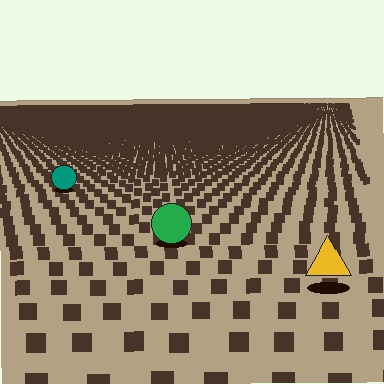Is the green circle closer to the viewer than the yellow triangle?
No. The yellow triangle is closer — you can tell from the texture gradient: the ground texture is coarser near it.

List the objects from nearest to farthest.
From nearest to farthest: the yellow triangle, the green circle, the teal circle.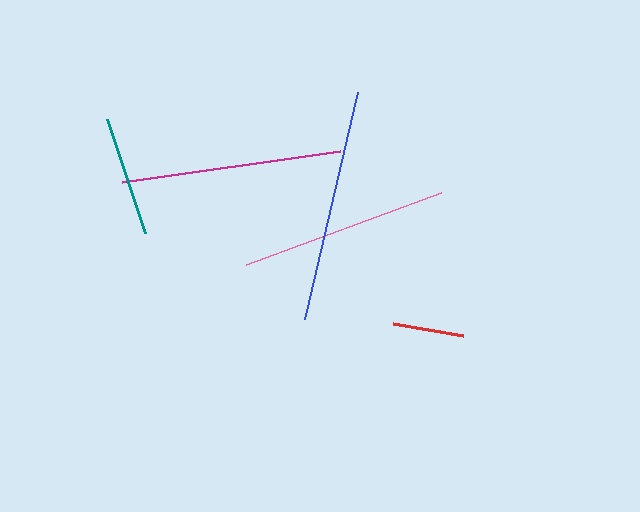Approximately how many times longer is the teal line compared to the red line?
The teal line is approximately 1.7 times the length of the red line.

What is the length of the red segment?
The red segment is approximately 70 pixels long.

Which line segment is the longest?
The blue line is the longest at approximately 233 pixels.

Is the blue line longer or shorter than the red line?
The blue line is longer than the red line.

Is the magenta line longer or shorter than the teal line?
The magenta line is longer than the teal line.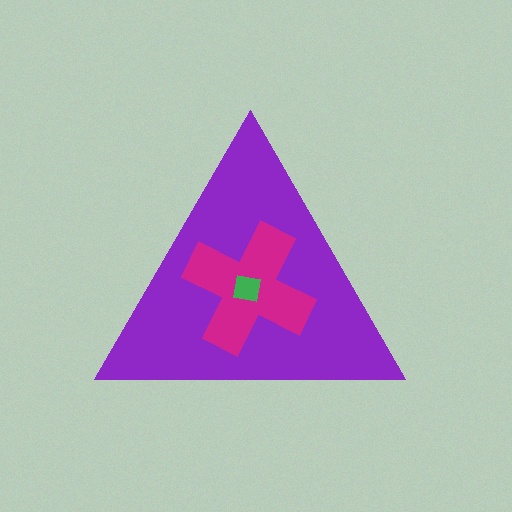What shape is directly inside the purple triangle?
The magenta cross.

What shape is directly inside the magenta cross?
The green square.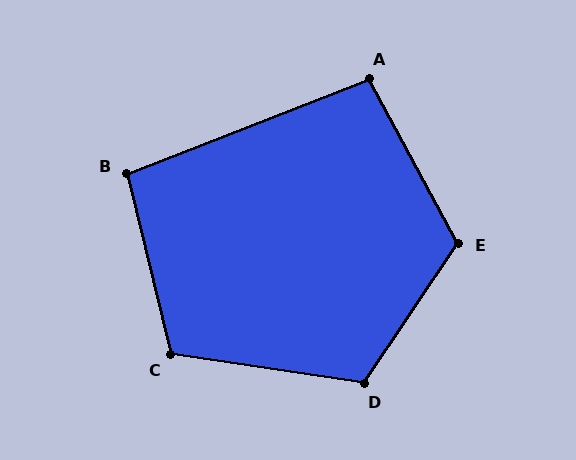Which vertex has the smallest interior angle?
A, at approximately 97 degrees.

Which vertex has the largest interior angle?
E, at approximately 117 degrees.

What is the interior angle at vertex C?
Approximately 112 degrees (obtuse).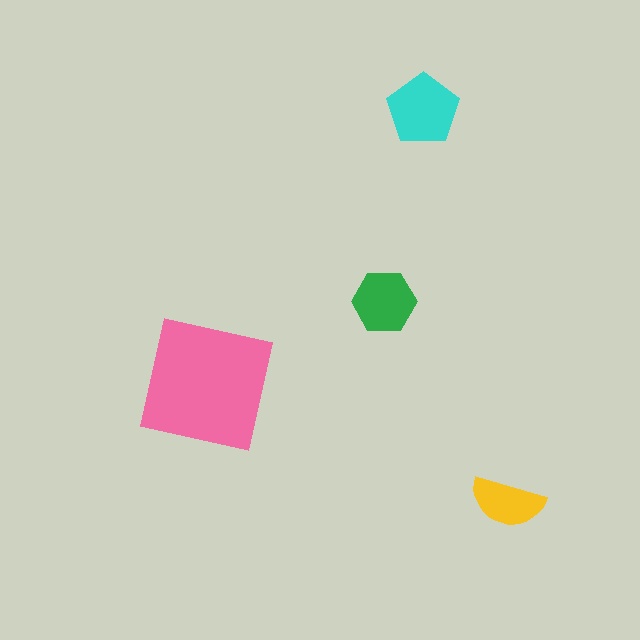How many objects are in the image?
There are 4 objects in the image.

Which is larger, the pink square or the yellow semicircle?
The pink square.